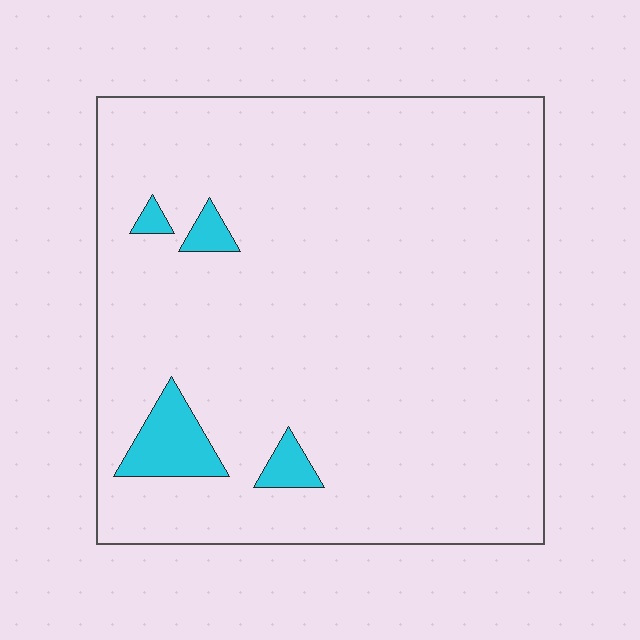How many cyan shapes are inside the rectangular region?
4.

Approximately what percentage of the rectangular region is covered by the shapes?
Approximately 5%.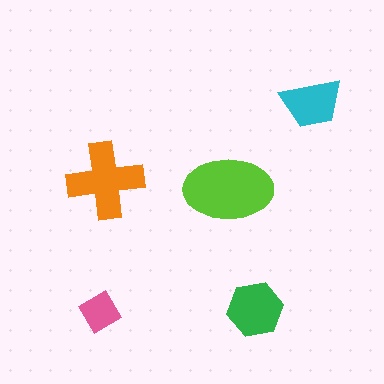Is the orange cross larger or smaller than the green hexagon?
Larger.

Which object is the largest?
The lime ellipse.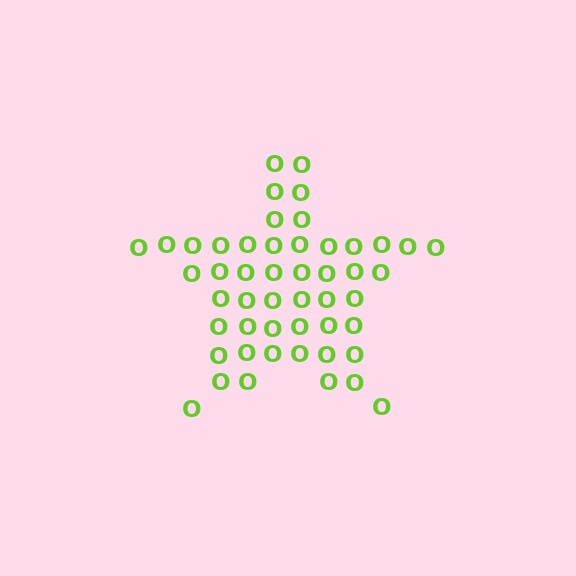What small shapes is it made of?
It is made of small letter O's.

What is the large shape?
The large shape is a star.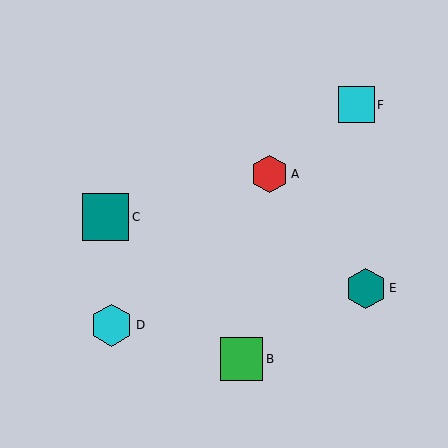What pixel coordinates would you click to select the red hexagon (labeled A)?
Click at (269, 174) to select the red hexagon A.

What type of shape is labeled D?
Shape D is a cyan hexagon.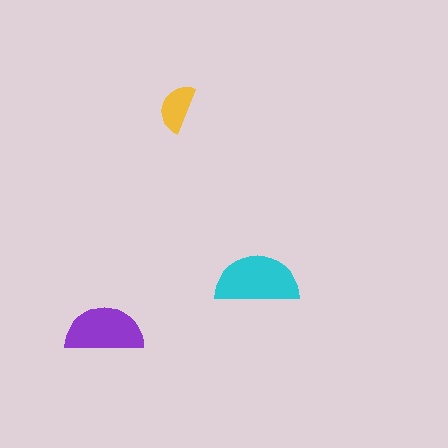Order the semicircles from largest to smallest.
the cyan one, the purple one, the yellow one.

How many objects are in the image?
There are 3 objects in the image.